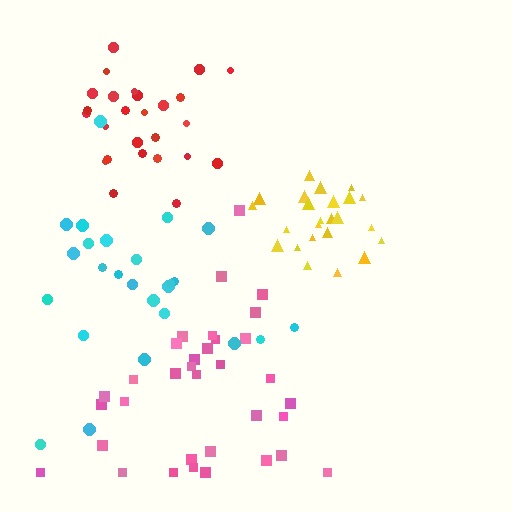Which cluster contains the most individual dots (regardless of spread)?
Pink (34).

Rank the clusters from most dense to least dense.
yellow, red, pink, cyan.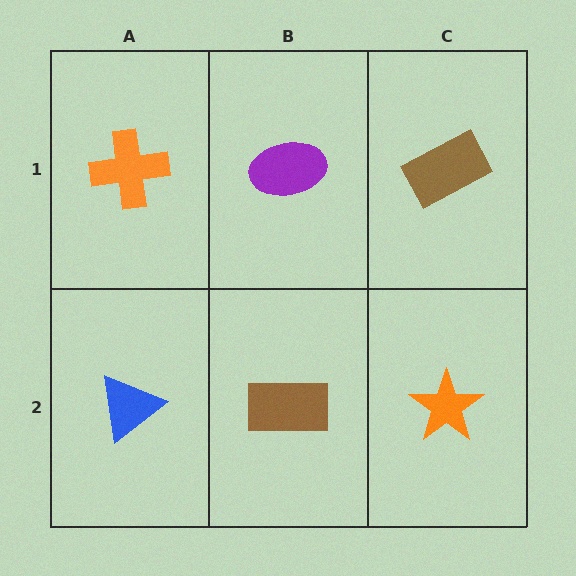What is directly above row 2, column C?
A brown rectangle.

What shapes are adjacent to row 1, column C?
An orange star (row 2, column C), a purple ellipse (row 1, column B).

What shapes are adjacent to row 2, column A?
An orange cross (row 1, column A), a brown rectangle (row 2, column B).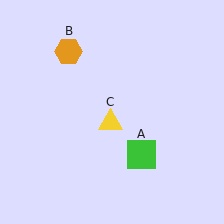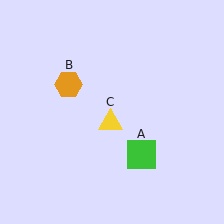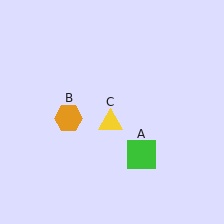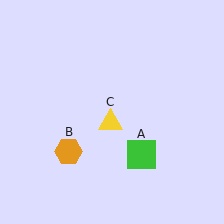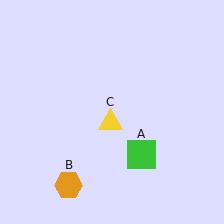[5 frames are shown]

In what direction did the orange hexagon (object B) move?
The orange hexagon (object B) moved down.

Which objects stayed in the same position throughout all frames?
Green square (object A) and yellow triangle (object C) remained stationary.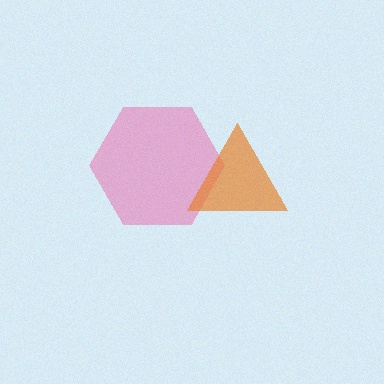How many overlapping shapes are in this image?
There are 2 overlapping shapes in the image.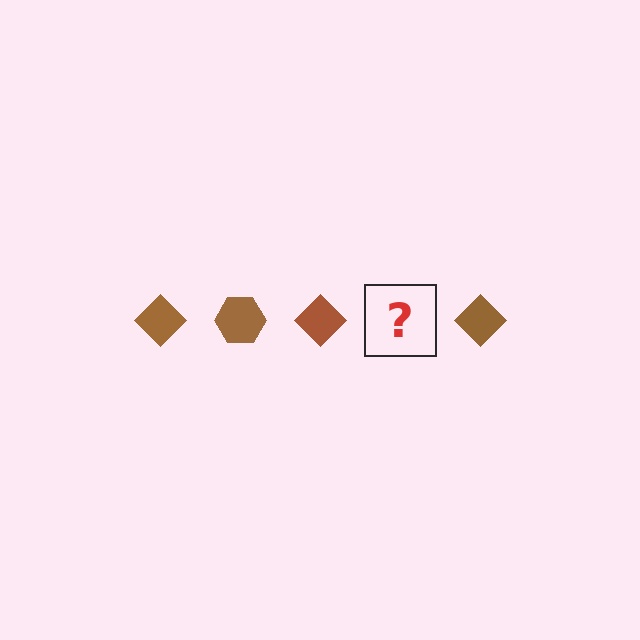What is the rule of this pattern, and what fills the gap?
The rule is that the pattern cycles through diamond, hexagon shapes in brown. The gap should be filled with a brown hexagon.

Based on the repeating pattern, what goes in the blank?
The blank should be a brown hexagon.